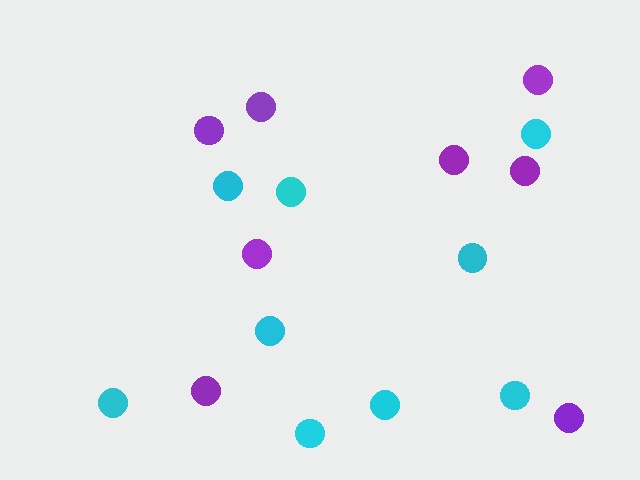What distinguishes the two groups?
There are 2 groups: one group of cyan circles (9) and one group of purple circles (8).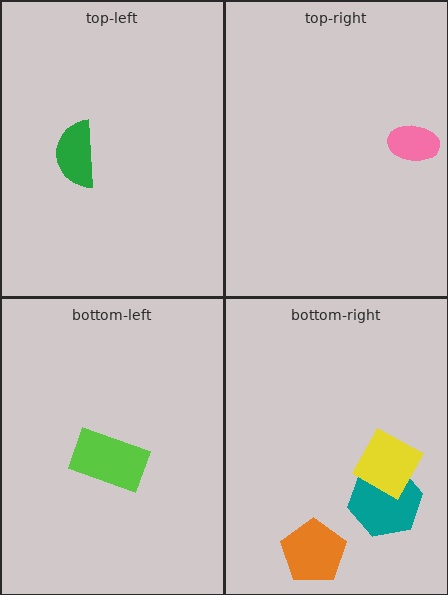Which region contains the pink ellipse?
The top-right region.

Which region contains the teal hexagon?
The bottom-right region.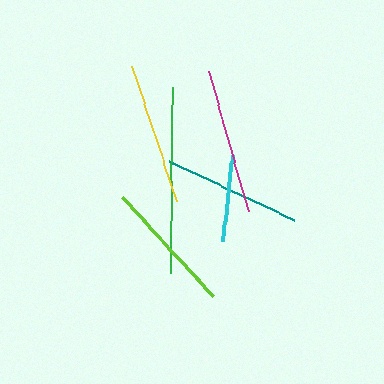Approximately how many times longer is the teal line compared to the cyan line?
The teal line is approximately 1.6 times the length of the cyan line.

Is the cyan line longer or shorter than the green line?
The green line is longer than the cyan line.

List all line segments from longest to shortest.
From longest to shortest: green, magenta, yellow, teal, lime, cyan.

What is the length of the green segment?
The green segment is approximately 186 pixels long.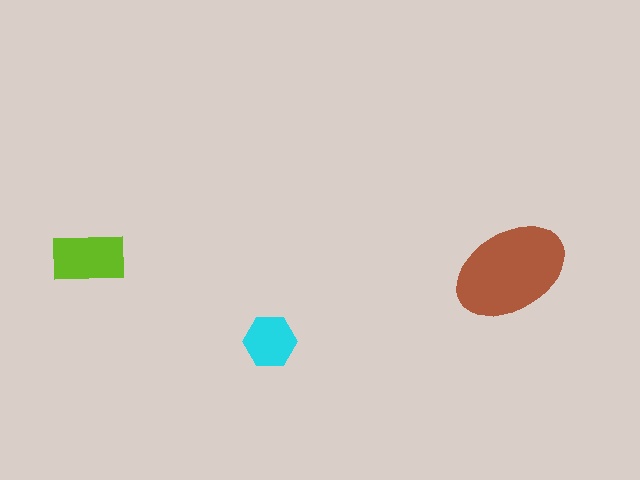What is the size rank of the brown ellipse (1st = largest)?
1st.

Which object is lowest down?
The cyan hexagon is bottommost.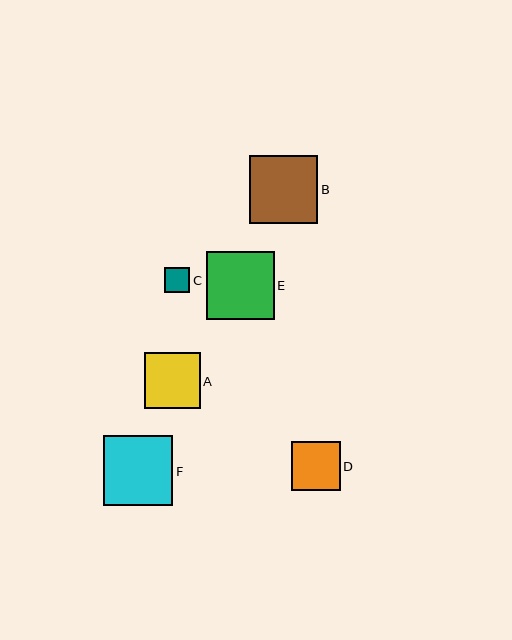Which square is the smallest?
Square C is the smallest with a size of approximately 25 pixels.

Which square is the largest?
Square F is the largest with a size of approximately 69 pixels.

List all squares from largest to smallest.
From largest to smallest: F, B, E, A, D, C.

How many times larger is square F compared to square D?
Square F is approximately 1.4 times the size of square D.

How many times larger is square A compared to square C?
Square A is approximately 2.3 times the size of square C.